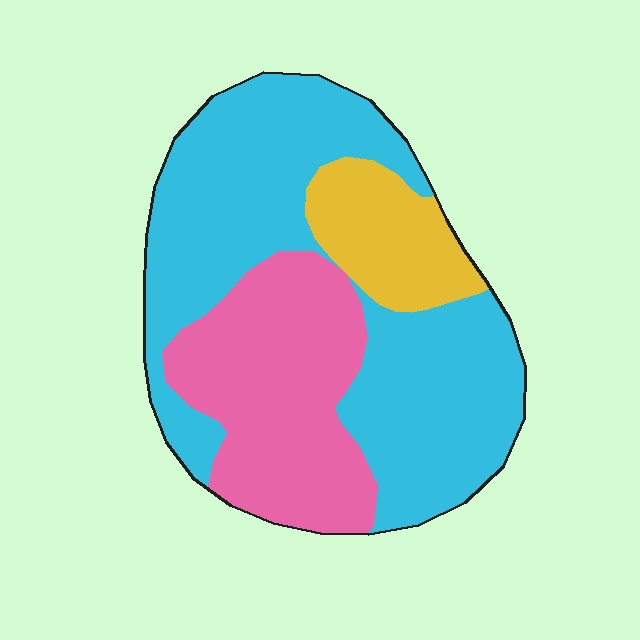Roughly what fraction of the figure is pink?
Pink covers 31% of the figure.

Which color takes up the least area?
Yellow, at roughly 15%.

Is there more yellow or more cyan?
Cyan.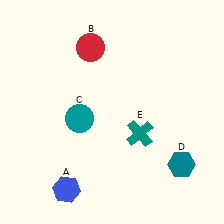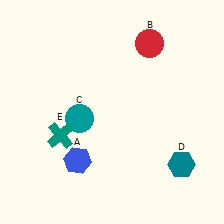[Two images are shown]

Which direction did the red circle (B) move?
The red circle (B) moved right.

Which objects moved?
The objects that moved are: the blue hexagon (A), the red circle (B), the teal cross (E).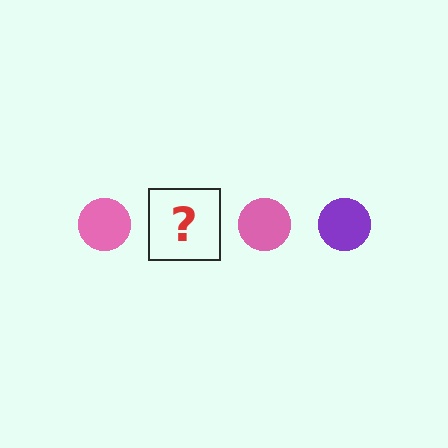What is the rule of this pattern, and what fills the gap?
The rule is that the pattern cycles through pink, purple circles. The gap should be filled with a purple circle.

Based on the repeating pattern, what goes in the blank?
The blank should be a purple circle.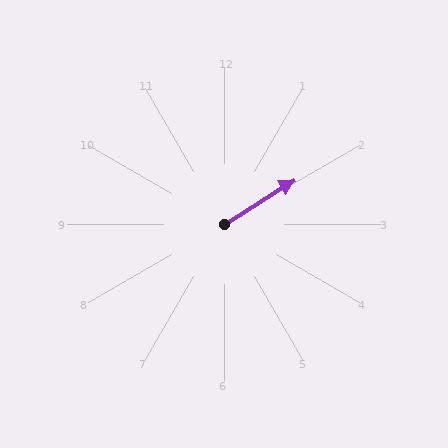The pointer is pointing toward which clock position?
Roughly 2 o'clock.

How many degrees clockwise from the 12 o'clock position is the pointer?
Approximately 58 degrees.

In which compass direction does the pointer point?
Northeast.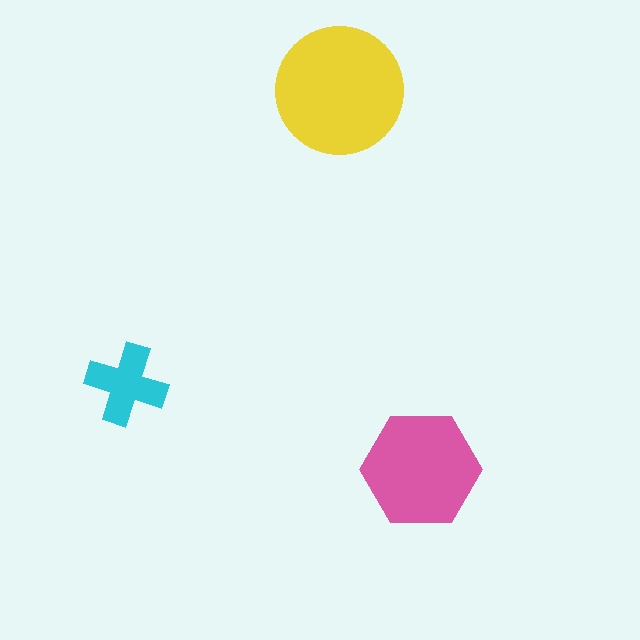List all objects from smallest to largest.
The cyan cross, the pink hexagon, the yellow circle.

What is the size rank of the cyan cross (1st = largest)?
3rd.